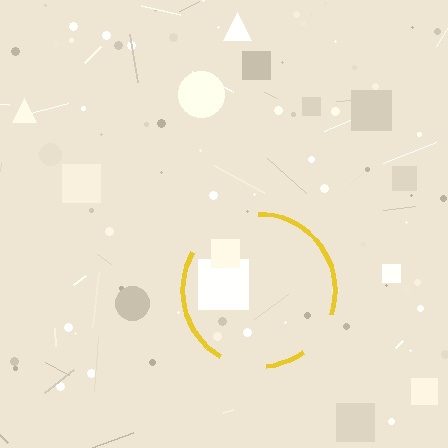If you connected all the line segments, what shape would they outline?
They would outline a circle.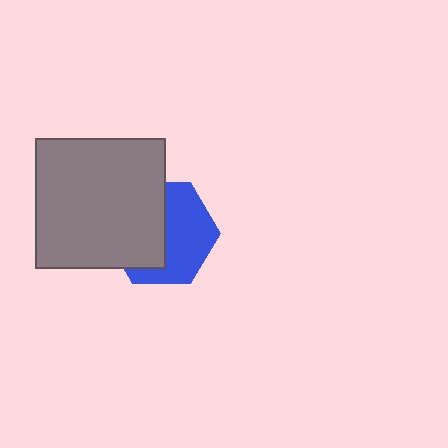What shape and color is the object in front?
The object in front is a gray square.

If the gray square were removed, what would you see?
You would see the complete blue hexagon.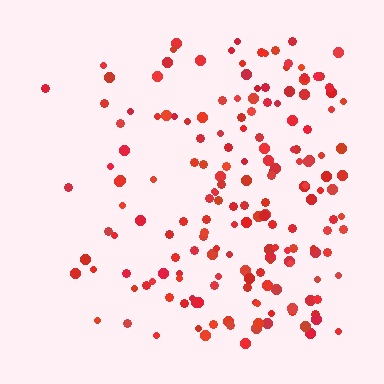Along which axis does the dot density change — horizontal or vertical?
Horizontal.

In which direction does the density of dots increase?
From left to right, with the right side densest.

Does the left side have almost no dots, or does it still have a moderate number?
Still a moderate number, just noticeably fewer than the right.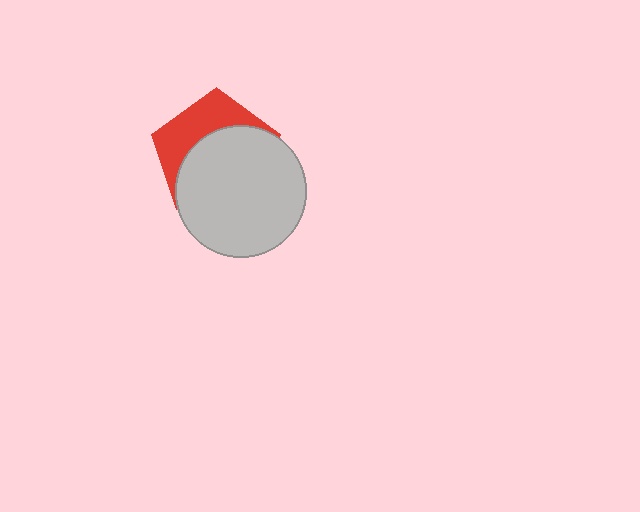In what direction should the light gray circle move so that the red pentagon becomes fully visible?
The light gray circle should move down. That is the shortest direction to clear the overlap and leave the red pentagon fully visible.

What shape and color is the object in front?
The object in front is a light gray circle.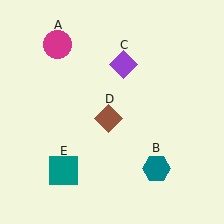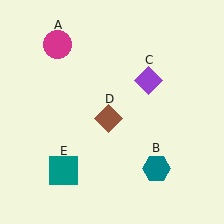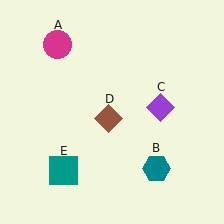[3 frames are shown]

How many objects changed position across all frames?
1 object changed position: purple diamond (object C).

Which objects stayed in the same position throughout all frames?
Magenta circle (object A) and teal hexagon (object B) and brown diamond (object D) and teal square (object E) remained stationary.